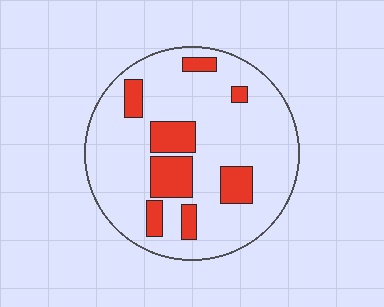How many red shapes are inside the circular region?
8.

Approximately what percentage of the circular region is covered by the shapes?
Approximately 20%.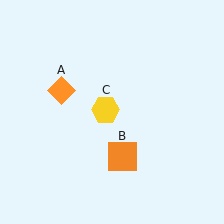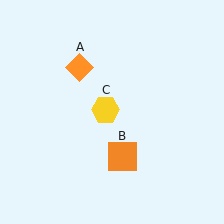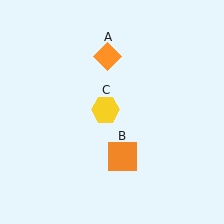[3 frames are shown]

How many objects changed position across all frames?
1 object changed position: orange diamond (object A).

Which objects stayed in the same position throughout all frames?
Orange square (object B) and yellow hexagon (object C) remained stationary.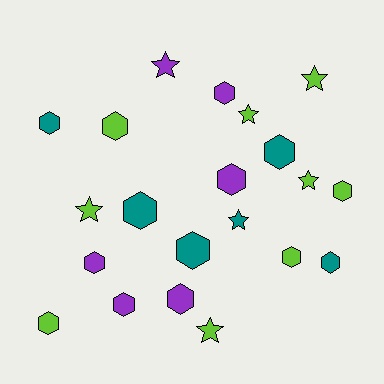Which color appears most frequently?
Lime, with 9 objects.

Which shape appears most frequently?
Hexagon, with 14 objects.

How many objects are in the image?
There are 21 objects.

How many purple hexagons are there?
There are 5 purple hexagons.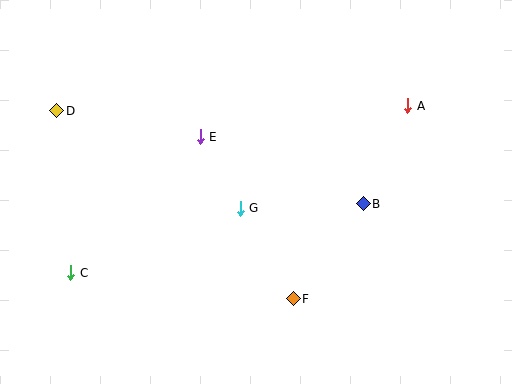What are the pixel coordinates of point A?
Point A is at (408, 106).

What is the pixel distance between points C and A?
The distance between C and A is 376 pixels.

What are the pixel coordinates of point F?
Point F is at (293, 299).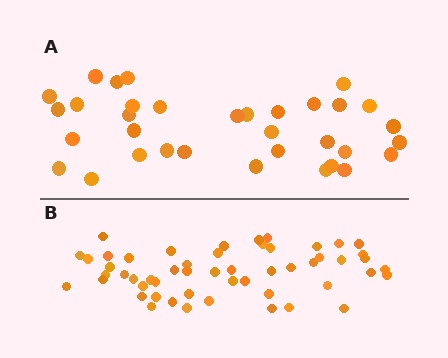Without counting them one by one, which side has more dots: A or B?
Region B (the bottom region) has more dots.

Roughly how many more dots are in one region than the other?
Region B has approximately 20 more dots than region A.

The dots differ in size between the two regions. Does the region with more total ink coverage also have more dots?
No. Region A has more total ink coverage because its dots are larger, but region B actually contains more individual dots. Total area can be misleading — the number of items is what matters here.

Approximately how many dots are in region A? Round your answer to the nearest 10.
About 30 dots. (The exact count is 34, which rounds to 30.)